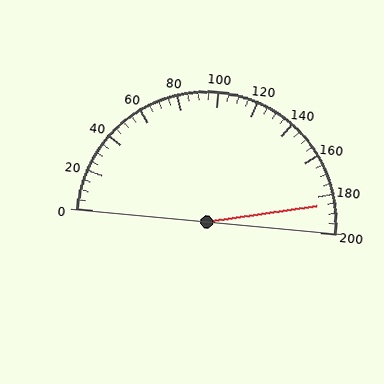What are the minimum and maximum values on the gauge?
The gauge ranges from 0 to 200.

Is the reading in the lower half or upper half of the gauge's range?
The reading is in the upper half of the range (0 to 200).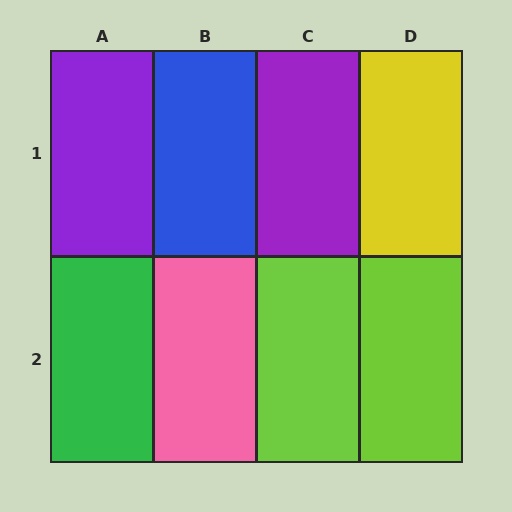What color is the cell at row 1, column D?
Yellow.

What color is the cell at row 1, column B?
Blue.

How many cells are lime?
2 cells are lime.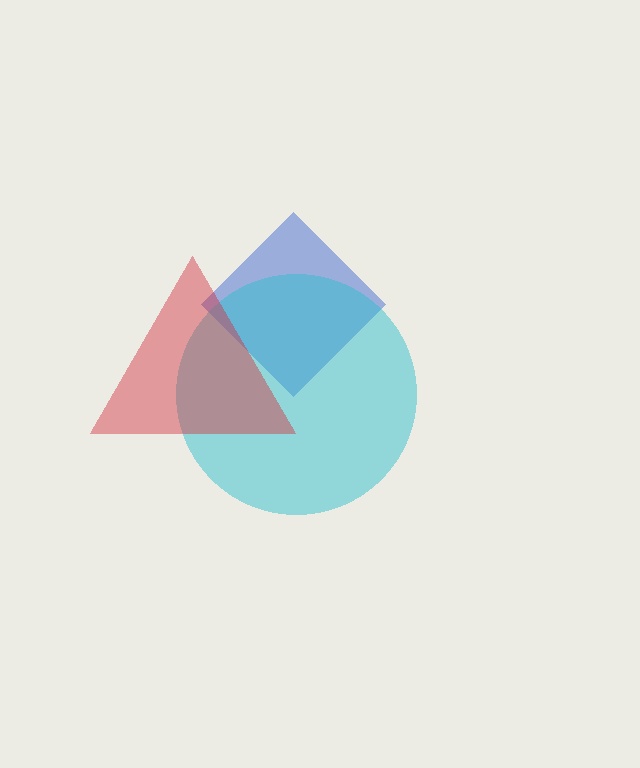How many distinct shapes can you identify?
There are 3 distinct shapes: a blue diamond, a cyan circle, a red triangle.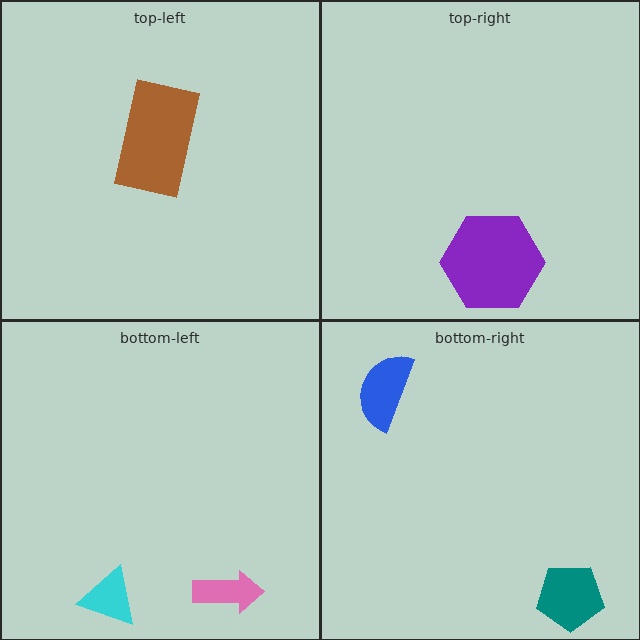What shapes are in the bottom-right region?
The blue semicircle, the teal pentagon.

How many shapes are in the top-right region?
1.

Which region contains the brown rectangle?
The top-left region.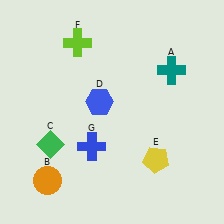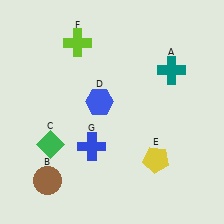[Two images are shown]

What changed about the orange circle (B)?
In Image 1, B is orange. In Image 2, it changed to brown.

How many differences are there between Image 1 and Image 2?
There is 1 difference between the two images.